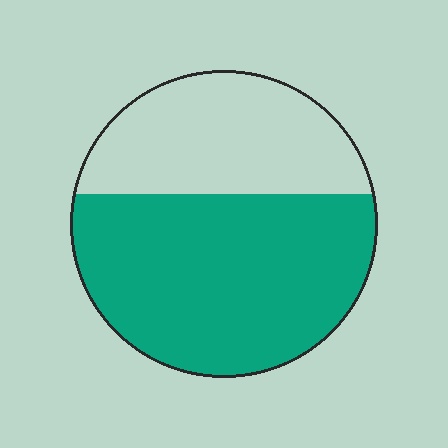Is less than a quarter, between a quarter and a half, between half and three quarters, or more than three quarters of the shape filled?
Between half and three quarters.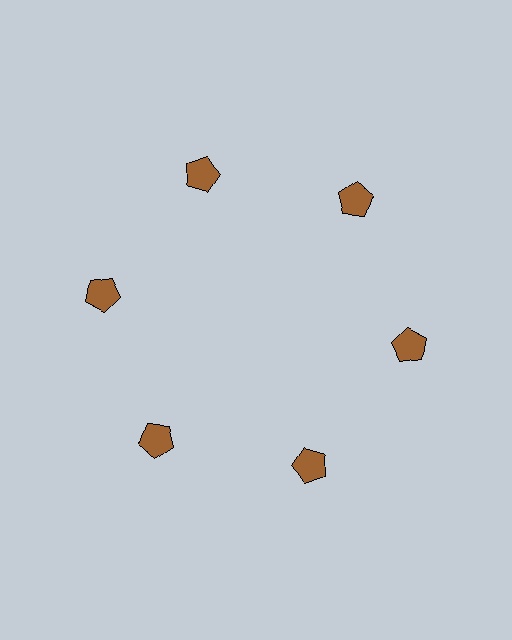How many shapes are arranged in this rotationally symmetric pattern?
There are 6 shapes, arranged in 6 groups of 1.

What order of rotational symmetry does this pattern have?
This pattern has 6-fold rotational symmetry.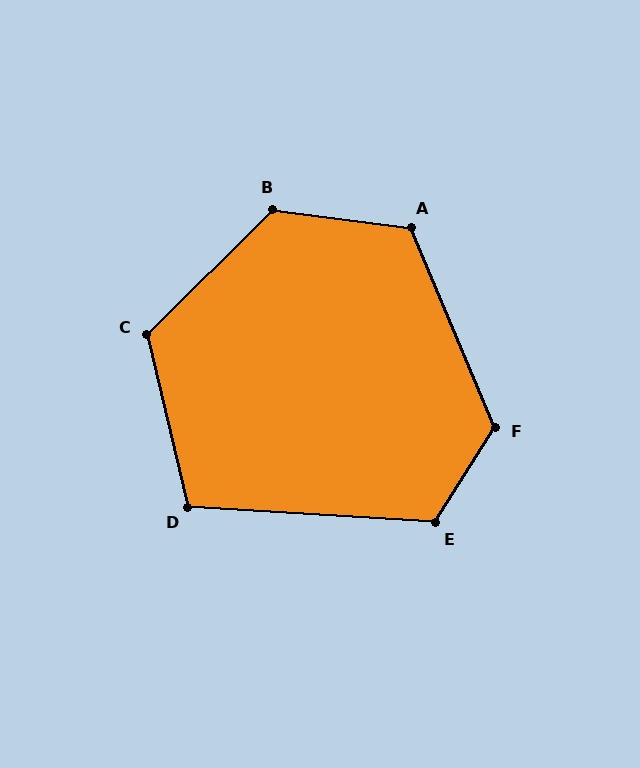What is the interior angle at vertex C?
Approximately 121 degrees (obtuse).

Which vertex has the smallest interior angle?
D, at approximately 107 degrees.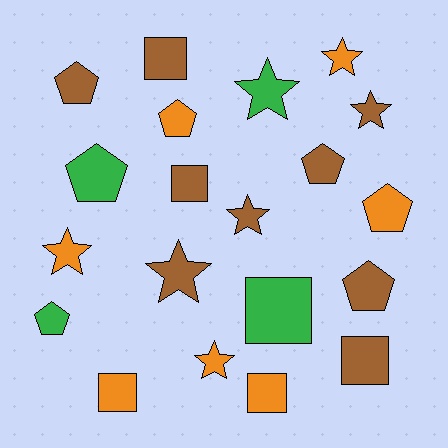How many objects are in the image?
There are 20 objects.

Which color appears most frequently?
Brown, with 9 objects.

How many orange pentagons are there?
There are 2 orange pentagons.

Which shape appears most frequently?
Pentagon, with 7 objects.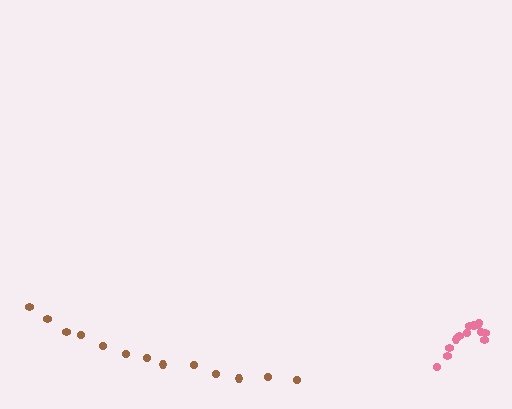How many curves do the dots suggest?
There are 2 distinct paths.